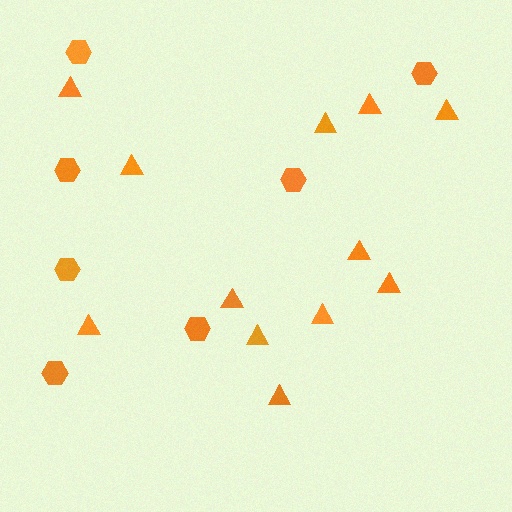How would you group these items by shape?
There are 2 groups: one group of hexagons (7) and one group of triangles (12).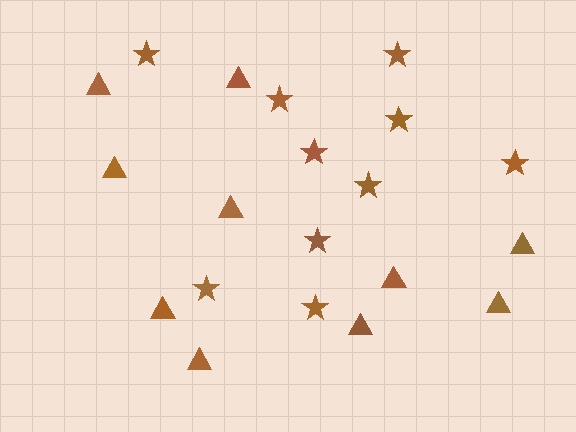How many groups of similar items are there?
There are 2 groups: one group of triangles (10) and one group of stars (10).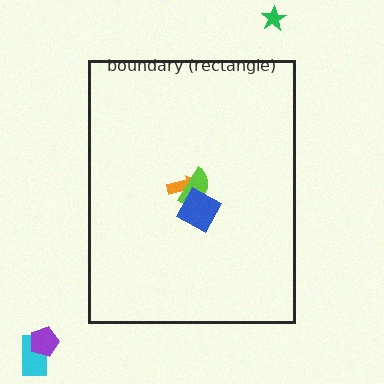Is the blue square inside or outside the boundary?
Inside.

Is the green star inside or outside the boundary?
Outside.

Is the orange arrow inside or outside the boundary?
Inside.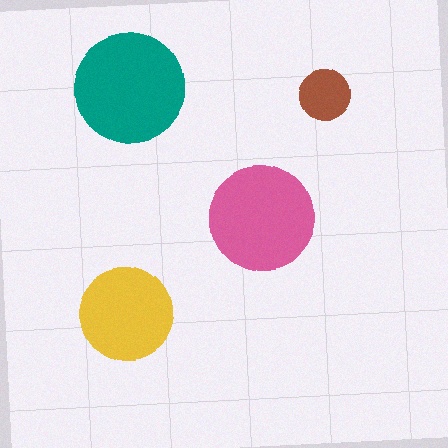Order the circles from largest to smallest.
the teal one, the pink one, the yellow one, the brown one.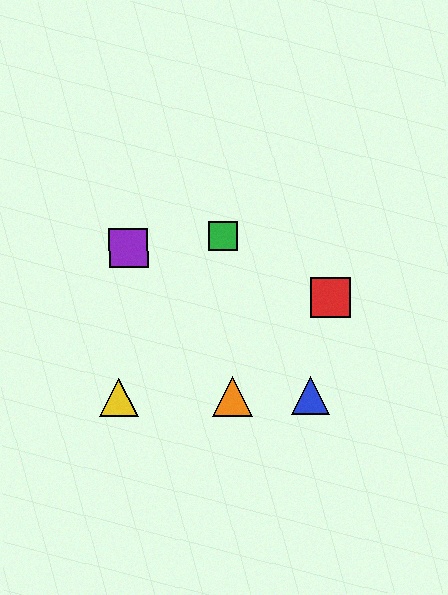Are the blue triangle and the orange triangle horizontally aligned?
Yes, both are at y≈396.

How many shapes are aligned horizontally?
3 shapes (the blue triangle, the yellow triangle, the orange triangle) are aligned horizontally.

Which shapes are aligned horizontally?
The blue triangle, the yellow triangle, the orange triangle are aligned horizontally.